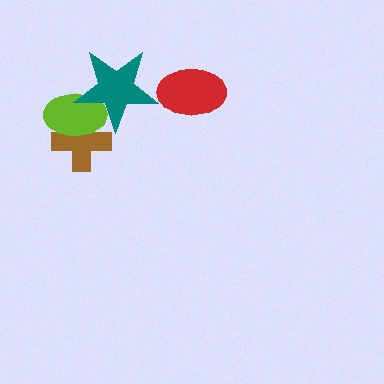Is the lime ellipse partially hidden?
Yes, it is partially covered by another shape.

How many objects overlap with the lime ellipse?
2 objects overlap with the lime ellipse.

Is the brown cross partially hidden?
Yes, it is partially covered by another shape.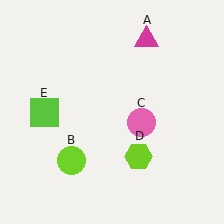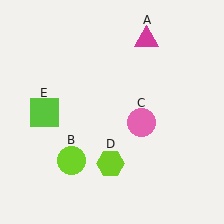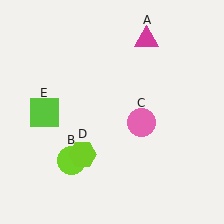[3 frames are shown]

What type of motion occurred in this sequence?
The lime hexagon (object D) rotated clockwise around the center of the scene.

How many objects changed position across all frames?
1 object changed position: lime hexagon (object D).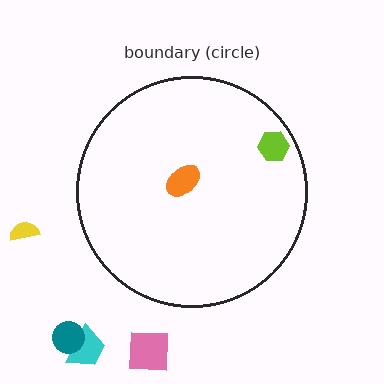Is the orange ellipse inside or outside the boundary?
Inside.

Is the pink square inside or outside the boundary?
Outside.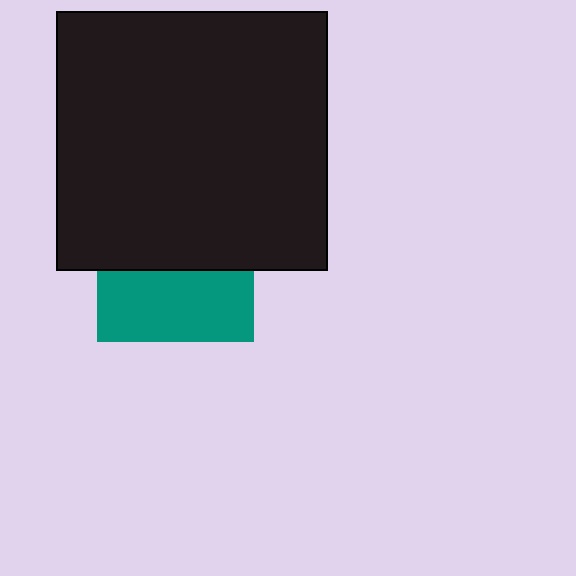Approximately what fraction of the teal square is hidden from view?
Roughly 55% of the teal square is hidden behind the black rectangle.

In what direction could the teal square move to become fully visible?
The teal square could move down. That would shift it out from behind the black rectangle entirely.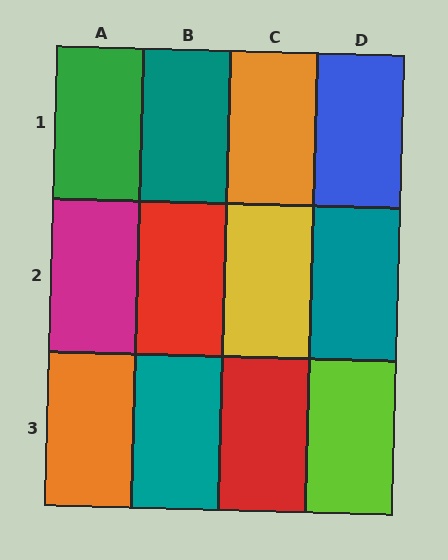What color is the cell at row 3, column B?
Teal.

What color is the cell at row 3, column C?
Red.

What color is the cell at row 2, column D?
Teal.